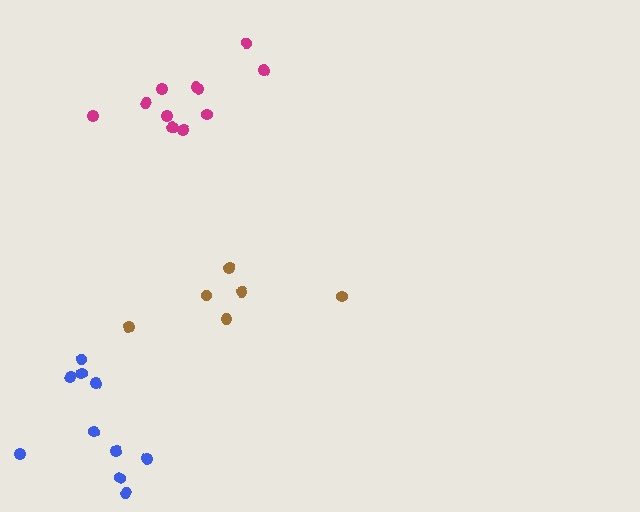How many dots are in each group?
Group 1: 6 dots, Group 2: 10 dots, Group 3: 11 dots (27 total).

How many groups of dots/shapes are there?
There are 3 groups.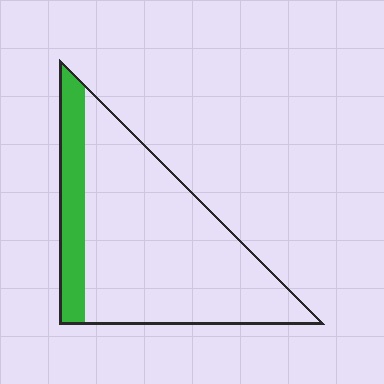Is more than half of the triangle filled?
No.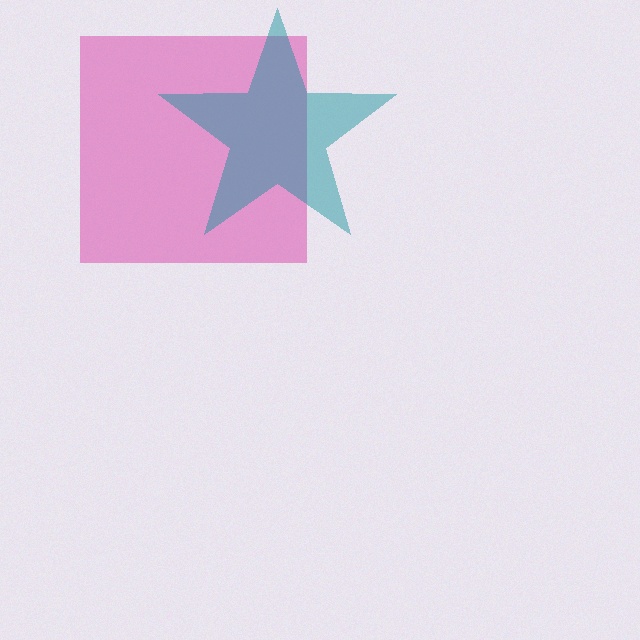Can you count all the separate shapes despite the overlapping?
Yes, there are 2 separate shapes.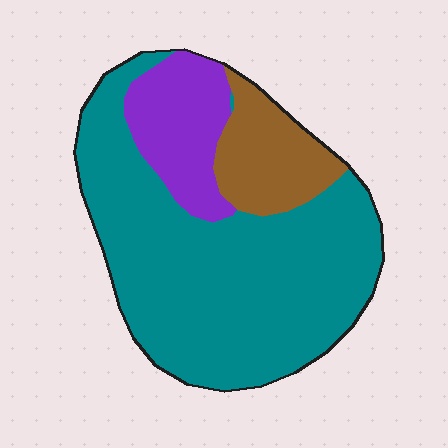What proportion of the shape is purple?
Purple takes up less than a quarter of the shape.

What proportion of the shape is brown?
Brown covers around 15% of the shape.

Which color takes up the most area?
Teal, at roughly 70%.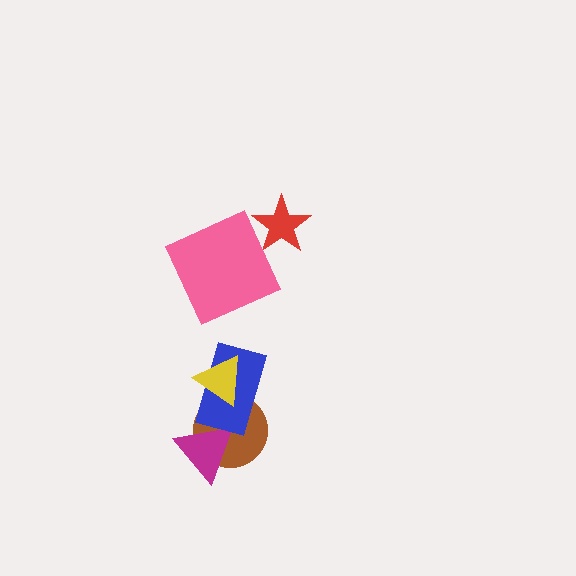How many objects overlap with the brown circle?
3 objects overlap with the brown circle.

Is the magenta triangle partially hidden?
Yes, it is partially covered by another shape.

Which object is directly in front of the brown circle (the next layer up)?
The magenta triangle is directly in front of the brown circle.